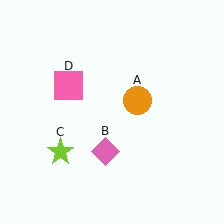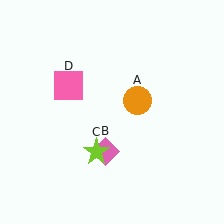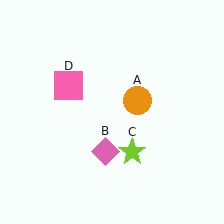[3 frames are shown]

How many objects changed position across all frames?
1 object changed position: lime star (object C).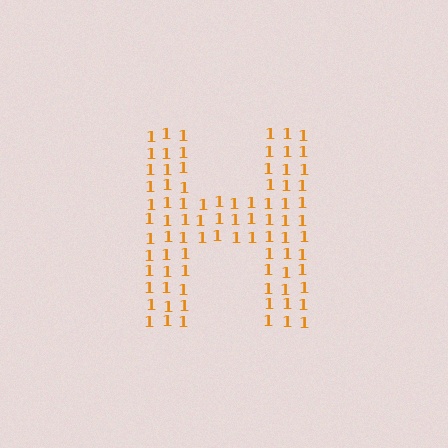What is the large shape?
The large shape is the letter H.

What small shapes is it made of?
It is made of small digit 1's.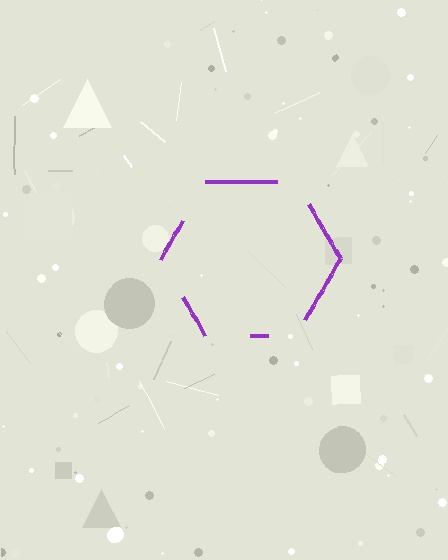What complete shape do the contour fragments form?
The contour fragments form a hexagon.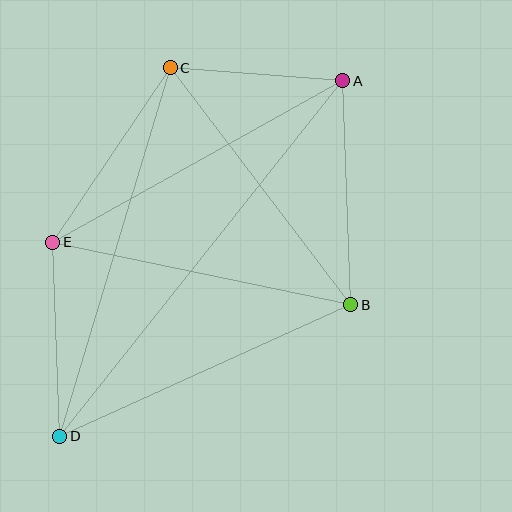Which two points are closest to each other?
Points A and C are closest to each other.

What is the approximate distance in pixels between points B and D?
The distance between B and D is approximately 319 pixels.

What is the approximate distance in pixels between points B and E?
The distance between B and E is approximately 305 pixels.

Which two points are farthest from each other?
Points A and D are farthest from each other.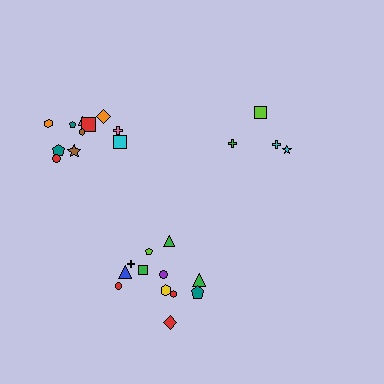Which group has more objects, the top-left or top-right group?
The top-left group.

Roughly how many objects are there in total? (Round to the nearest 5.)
Roughly 30 objects in total.